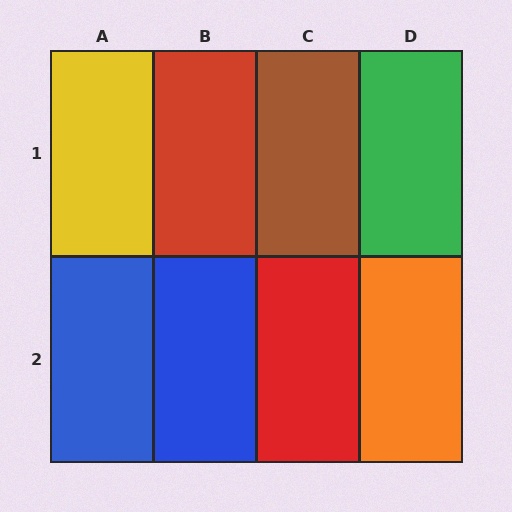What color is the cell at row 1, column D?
Green.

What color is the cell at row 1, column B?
Red.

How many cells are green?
1 cell is green.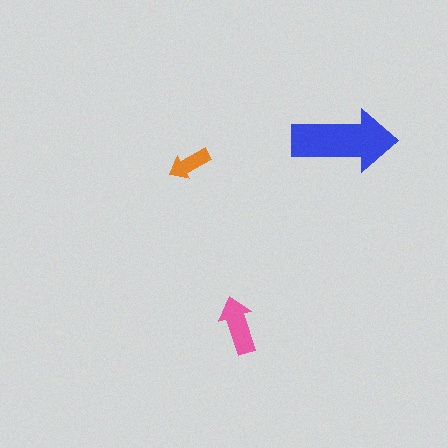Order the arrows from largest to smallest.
the blue one, the pink one, the orange one.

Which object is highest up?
The blue arrow is topmost.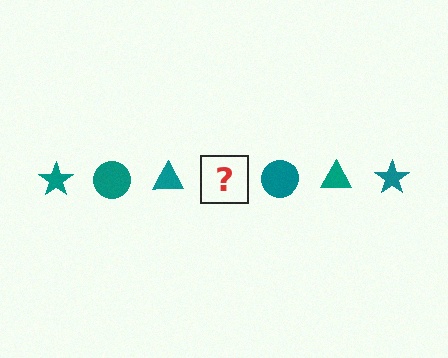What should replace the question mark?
The question mark should be replaced with a teal star.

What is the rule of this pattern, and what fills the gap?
The rule is that the pattern cycles through star, circle, triangle shapes in teal. The gap should be filled with a teal star.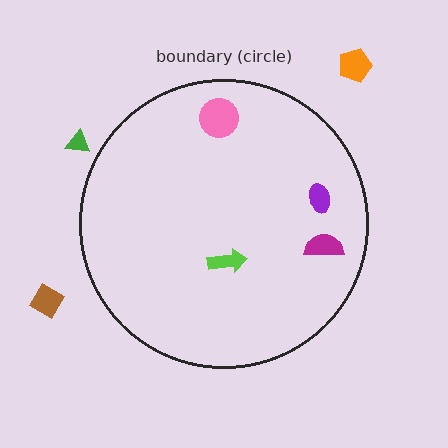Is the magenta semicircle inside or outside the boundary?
Inside.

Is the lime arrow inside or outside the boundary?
Inside.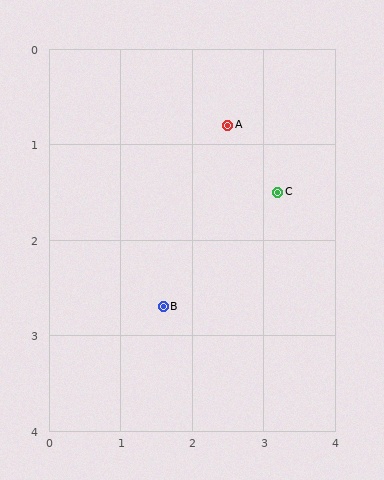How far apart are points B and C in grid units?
Points B and C are about 2.0 grid units apart.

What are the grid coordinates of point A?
Point A is at approximately (2.5, 0.8).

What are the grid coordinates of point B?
Point B is at approximately (1.6, 2.7).